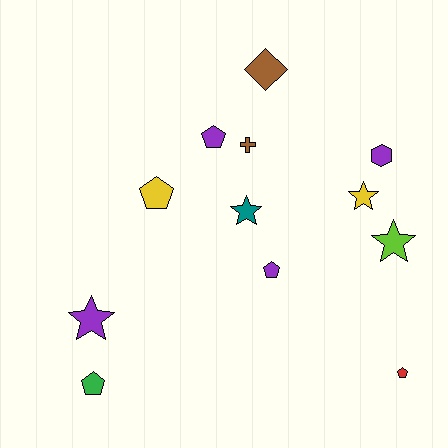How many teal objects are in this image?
There is 1 teal object.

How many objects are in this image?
There are 12 objects.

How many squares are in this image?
There are no squares.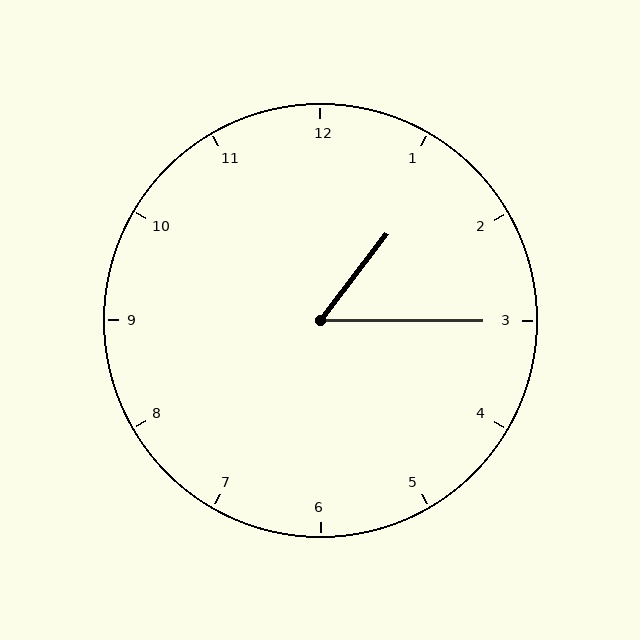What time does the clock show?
1:15.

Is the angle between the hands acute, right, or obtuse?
It is acute.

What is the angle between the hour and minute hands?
Approximately 52 degrees.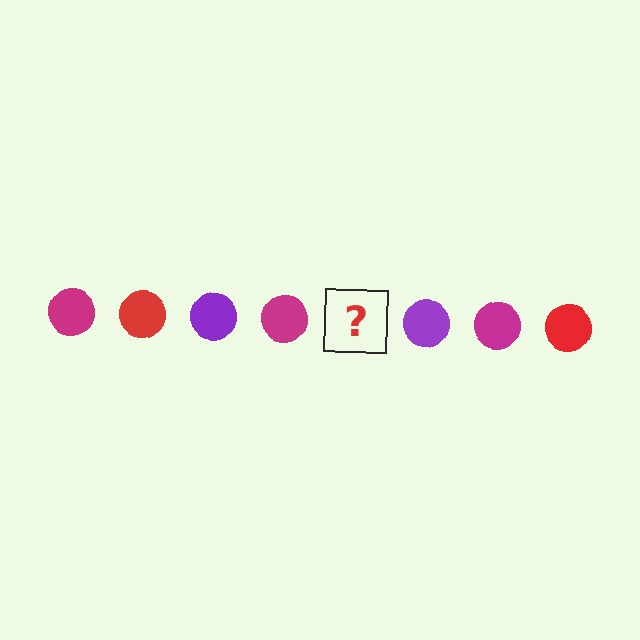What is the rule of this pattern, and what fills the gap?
The rule is that the pattern cycles through magenta, red, purple circles. The gap should be filled with a red circle.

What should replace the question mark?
The question mark should be replaced with a red circle.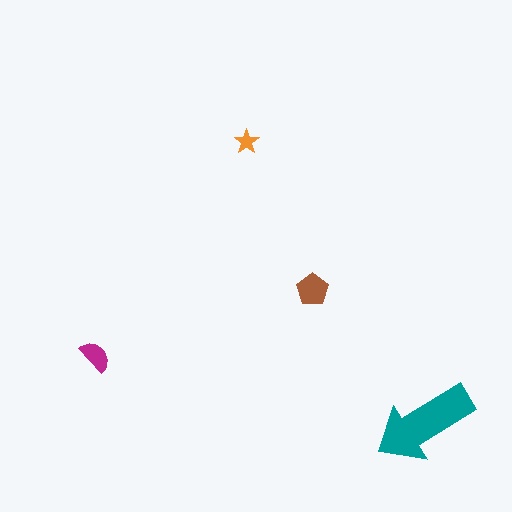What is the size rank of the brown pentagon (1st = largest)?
2nd.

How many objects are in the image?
There are 4 objects in the image.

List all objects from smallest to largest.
The orange star, the magenta semicircle, the brown pentagon, the teal arrow.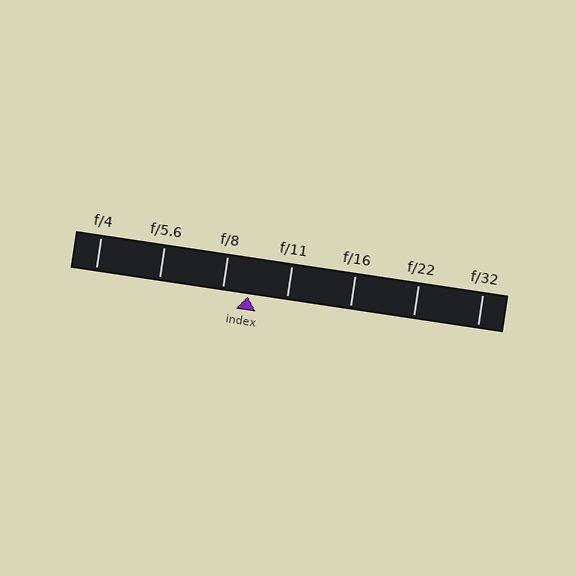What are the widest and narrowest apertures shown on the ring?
The widest aperture shown is f/4 and the narrowest is f/32.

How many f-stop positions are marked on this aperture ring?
There are 7 f-stop positions marked.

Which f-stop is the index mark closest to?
The index mark is closest to f/8.